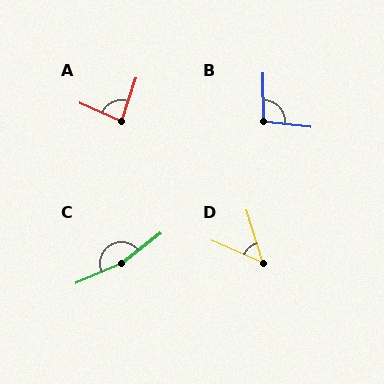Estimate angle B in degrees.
Approximately 98 degrees.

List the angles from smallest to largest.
D (50°), A (84°), B (98°), C (165°).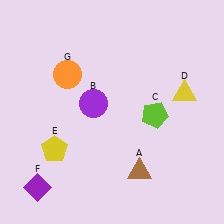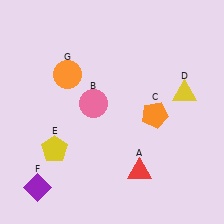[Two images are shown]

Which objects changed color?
A changed from brown to red. B changed from purple to pink. C changed from lime to orange.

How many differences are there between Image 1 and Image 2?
There are 3 differences between the two images.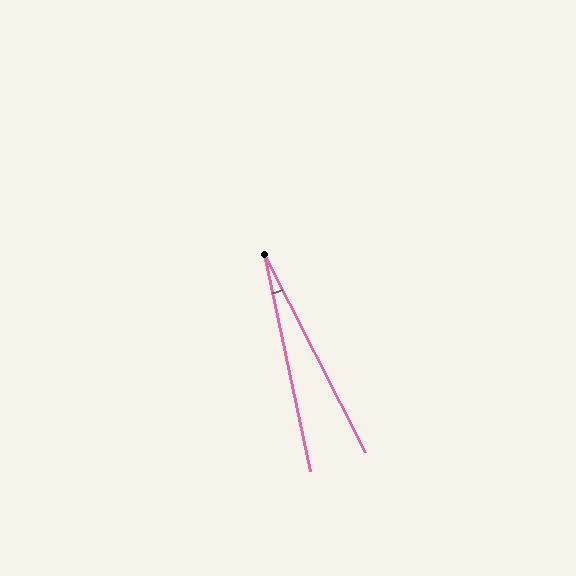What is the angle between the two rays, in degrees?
Approximately 15 degrees.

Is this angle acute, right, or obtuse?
It is acute.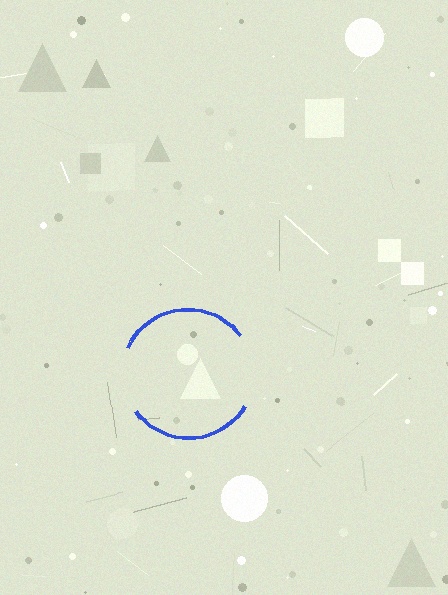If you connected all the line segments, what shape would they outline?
They would outline a circle.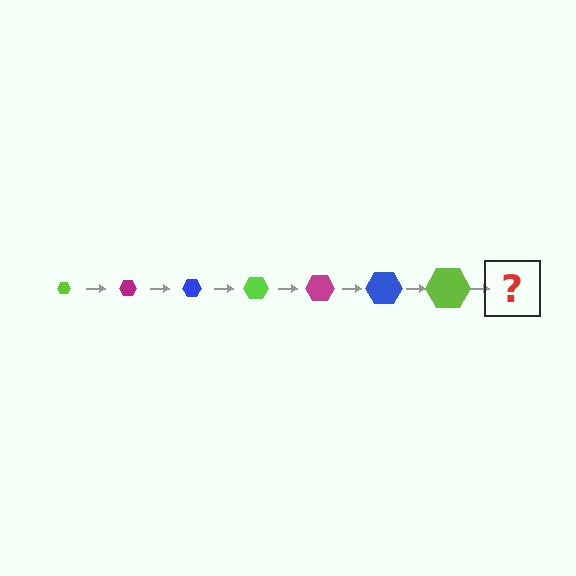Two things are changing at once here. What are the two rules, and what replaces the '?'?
The two rules are that the hexagon grows larger each step and the color cycles through lime, magenta, and blue. The '?' should be a magenta hexagon, larger than the previous one.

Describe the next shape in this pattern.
It should be a magenta hexagon, larger than the previous one.